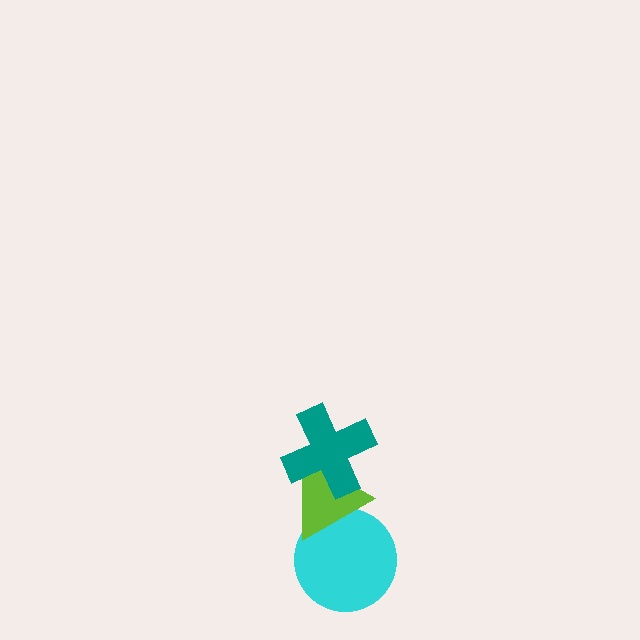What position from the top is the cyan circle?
The cyan circle is 3rd from the top.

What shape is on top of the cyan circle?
The lime triangle is on top of the cyan circle.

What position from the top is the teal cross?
The teal cross is 1st from the top.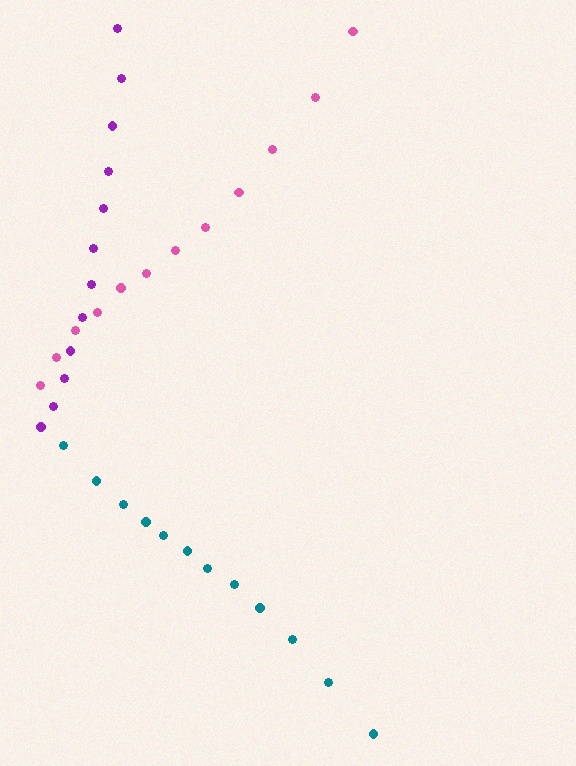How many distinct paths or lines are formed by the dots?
There are 3 distinct paths.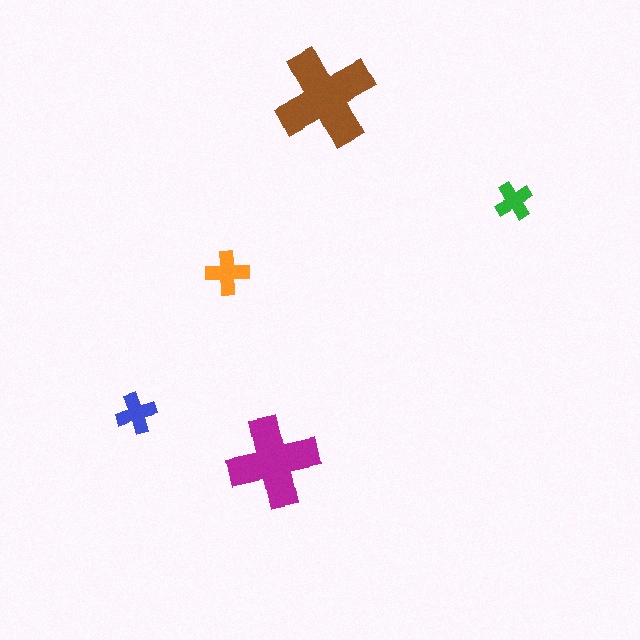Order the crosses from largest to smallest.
the brown one, the magenta one, the orange one, the blue one, the green one.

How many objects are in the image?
There are 5 objects in the image.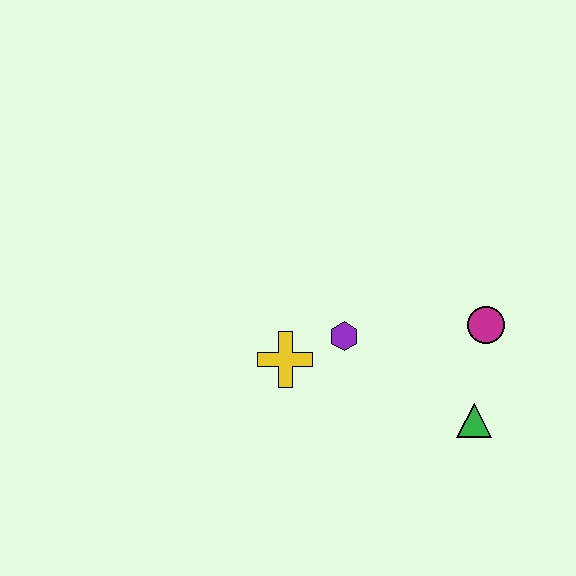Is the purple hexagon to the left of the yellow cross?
No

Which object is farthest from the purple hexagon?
The green triangle is farthest from the purple hexagon.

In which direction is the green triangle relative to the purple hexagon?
The green triangle is to the right of the purple hexagon.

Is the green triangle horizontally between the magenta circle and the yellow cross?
Yes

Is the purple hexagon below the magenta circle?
Yes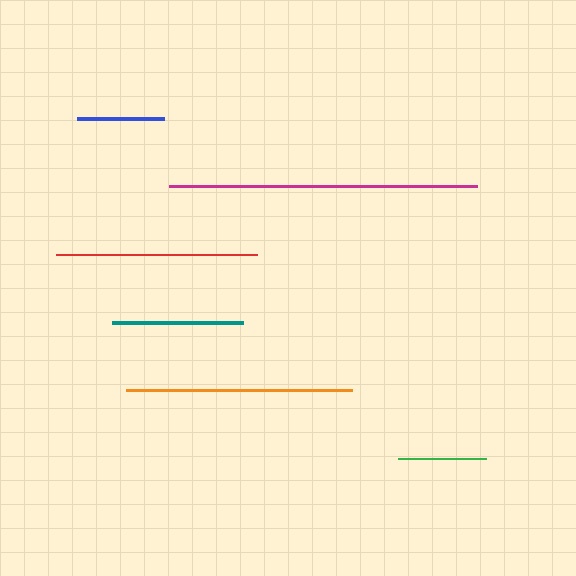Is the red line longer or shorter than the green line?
The red line is longer than the green line.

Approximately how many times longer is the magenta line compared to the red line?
The magenta line is approximately 1.5 times the length of the red line.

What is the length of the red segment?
The red segment is approximately 201 pixels long.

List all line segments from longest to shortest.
From longest to shortest: magenta, orange, red, teal, green, blue.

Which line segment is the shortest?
The blue line is the shortest at approximately 87 pixels.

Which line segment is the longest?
The magenta line is the longest at approximately 307 pixels.